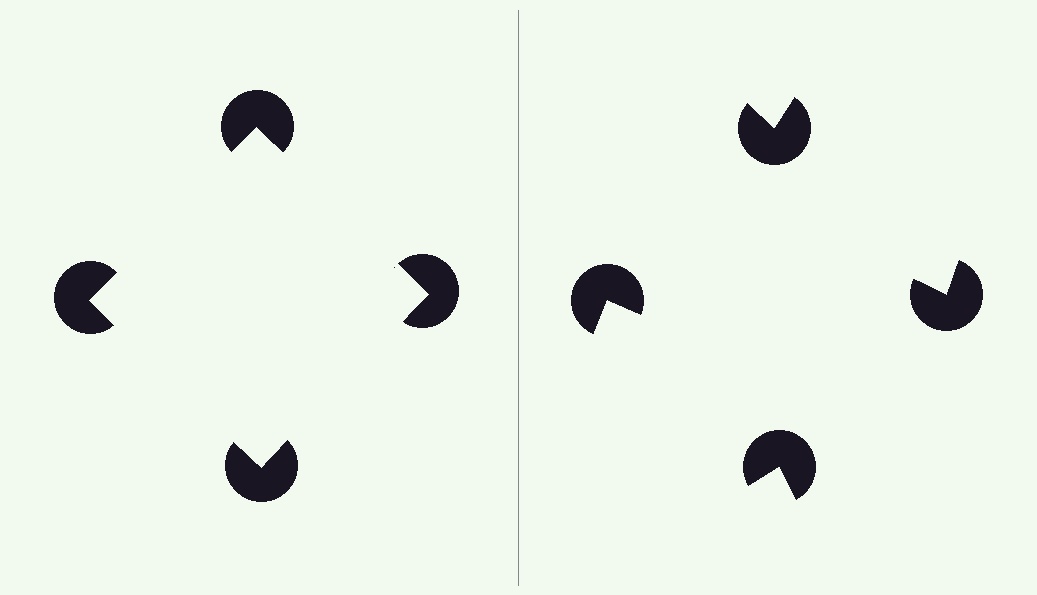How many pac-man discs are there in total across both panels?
8 — 4 on each side.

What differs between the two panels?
The pac-man discs are positioned identically on both sides; only the wedge orientations differ. On the left they align to a square; on the right they are misaligned.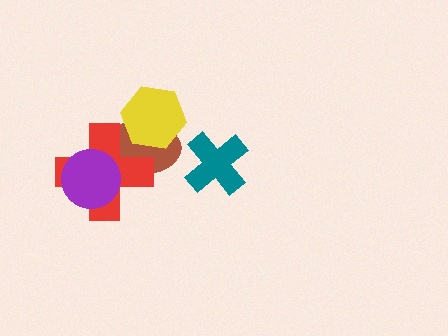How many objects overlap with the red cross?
3 objects overlap with the red cross.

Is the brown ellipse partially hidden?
Yes, it is partially covered by another shape.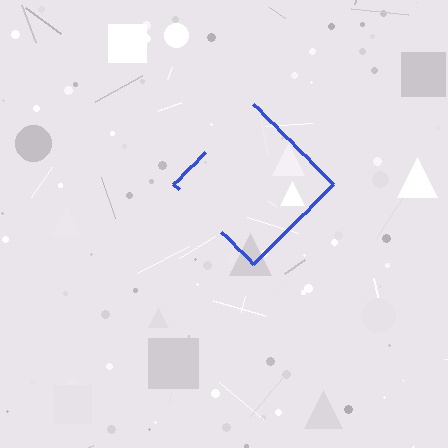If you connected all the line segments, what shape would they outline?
They would outline a diamond.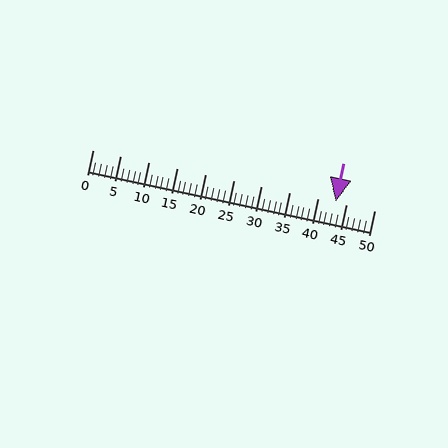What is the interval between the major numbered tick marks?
The major tick marks are spaced 5 units apart.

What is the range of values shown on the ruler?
The ruler shows values from 0 to 50.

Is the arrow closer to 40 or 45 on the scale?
The arrow is closer to 45.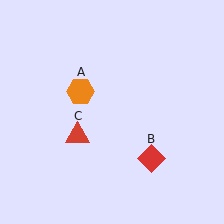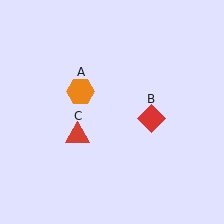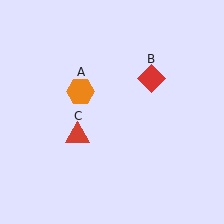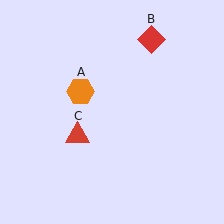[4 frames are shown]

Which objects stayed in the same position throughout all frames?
Orange hexagon (object A) and red triangle (object C) remained stationary.